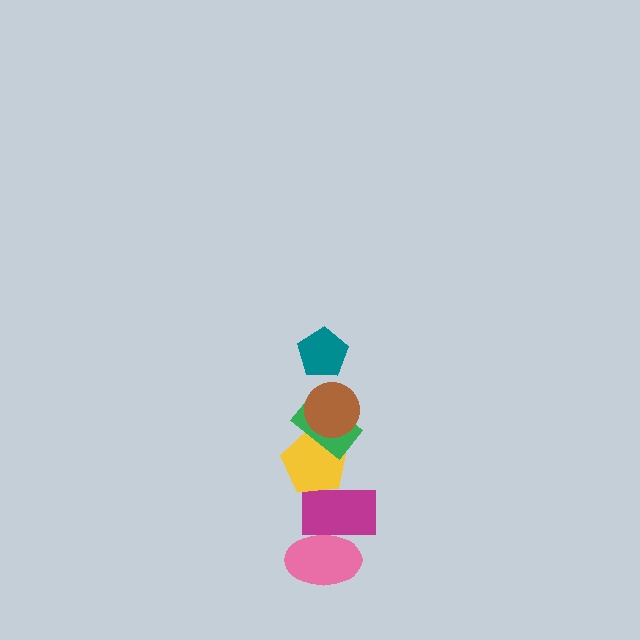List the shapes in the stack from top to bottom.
From top to bottom: the teal pentagon, the brown circle, the green rectangle, the yellow pentagon, the magenta rectangle, the pink ellipse.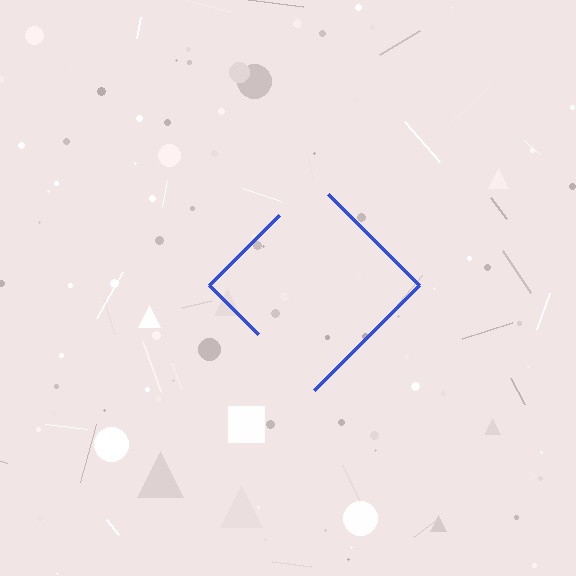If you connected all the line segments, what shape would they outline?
They would outline a diamond.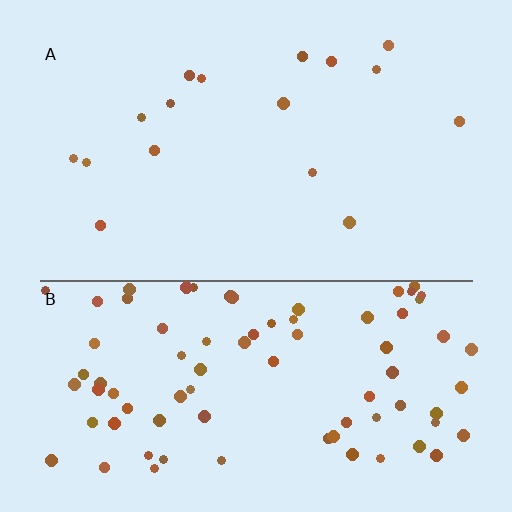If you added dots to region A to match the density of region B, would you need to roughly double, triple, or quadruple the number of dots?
Approximately quadruple.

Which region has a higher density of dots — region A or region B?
B (the bottom).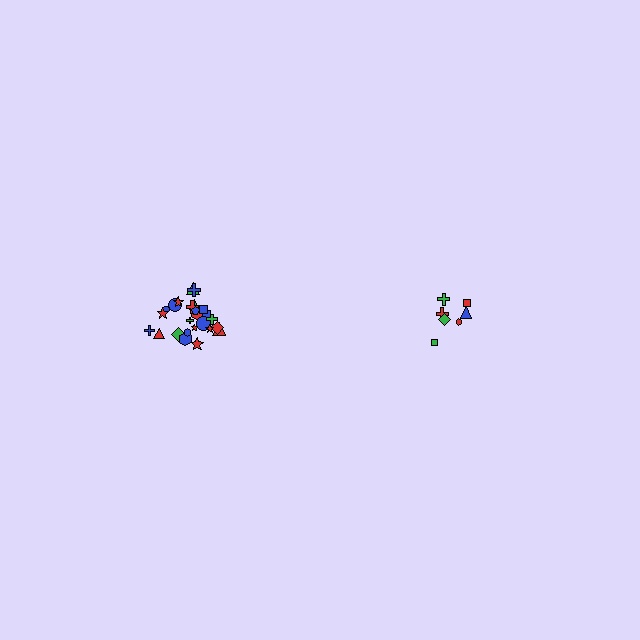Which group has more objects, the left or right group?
The left group.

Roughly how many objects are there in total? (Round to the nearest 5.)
Roughly 35 objects in total.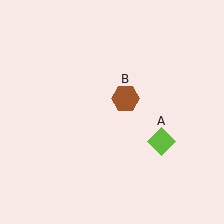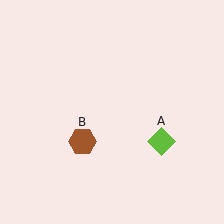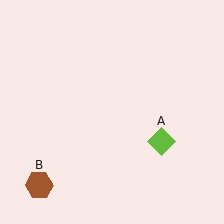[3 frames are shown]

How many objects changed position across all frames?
1 object changed position: brown hexagon (object B).